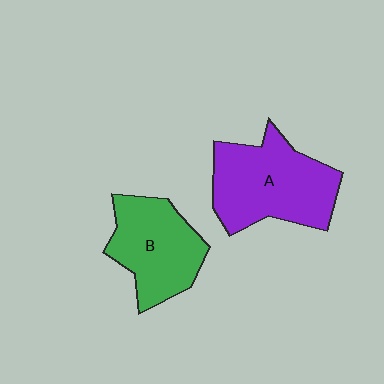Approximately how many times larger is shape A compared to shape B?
Approximately 1.2 times.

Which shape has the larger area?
Shape A (purple).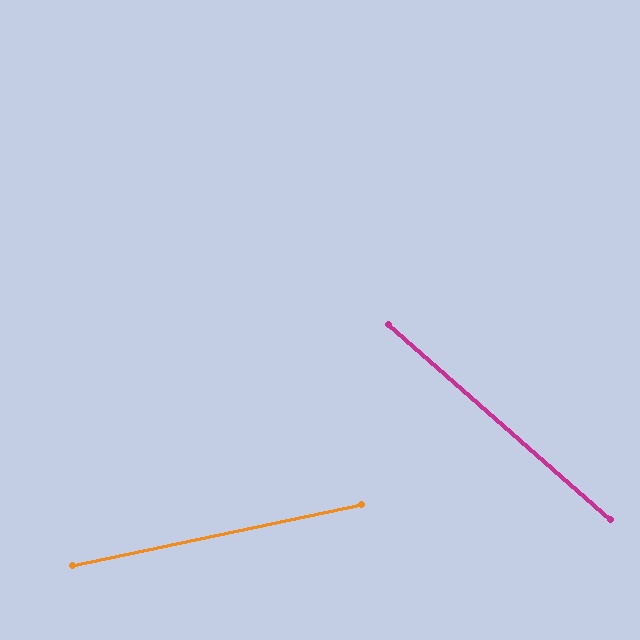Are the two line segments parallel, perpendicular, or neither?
Neither parallel nor perpendicular — they differ by about 53°.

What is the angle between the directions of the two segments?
Approximately 53 degrees.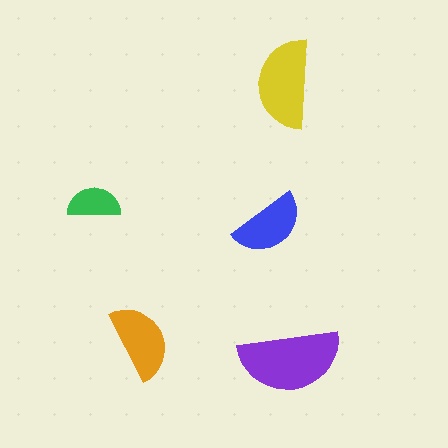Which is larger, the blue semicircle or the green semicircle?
The blue one.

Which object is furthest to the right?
The purple semicircle is rightmost.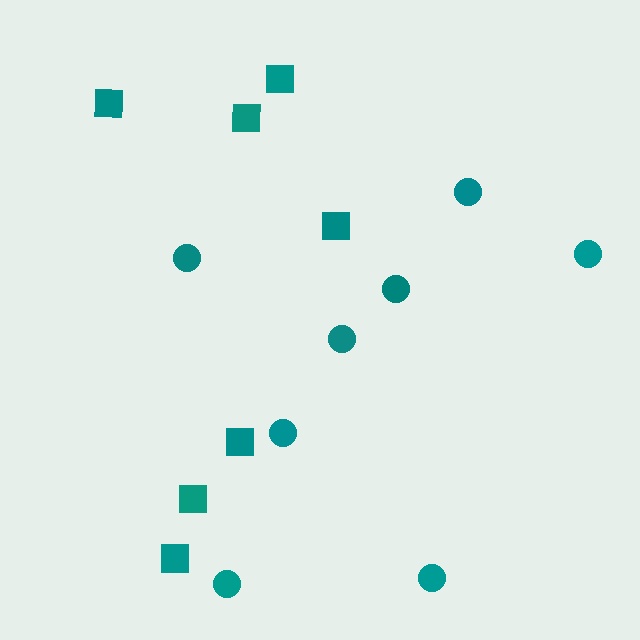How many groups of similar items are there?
There are 2 groups: one group of circles (8) and one group of squares (7).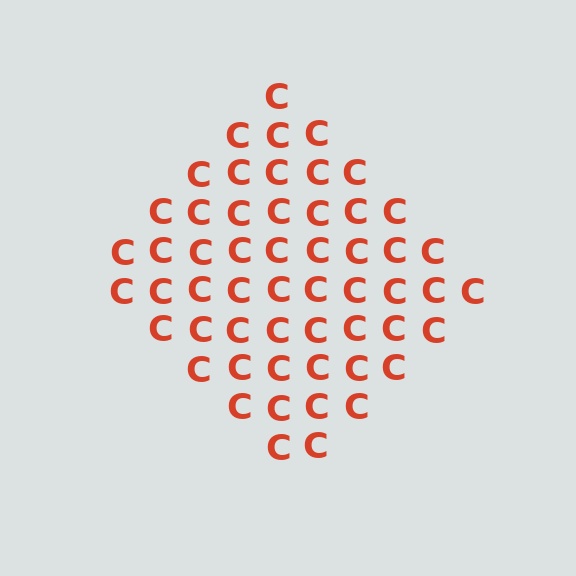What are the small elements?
The small elements are letter C's.